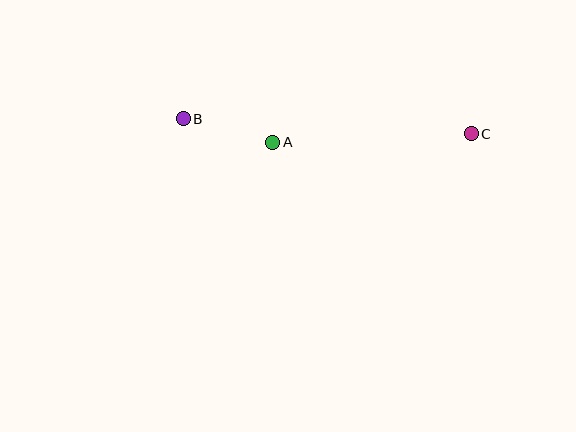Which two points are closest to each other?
Points A and B are closest to each other.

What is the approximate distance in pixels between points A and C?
The distance between A and C is approximately 199 pixels.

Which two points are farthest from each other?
Points B and C are farthest from each other.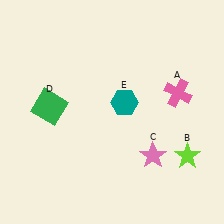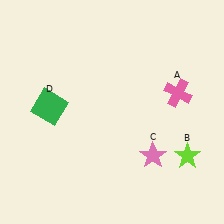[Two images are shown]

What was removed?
The teal hexagon (E) was removed in Image 2.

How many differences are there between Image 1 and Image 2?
There is 1 difference between the two images.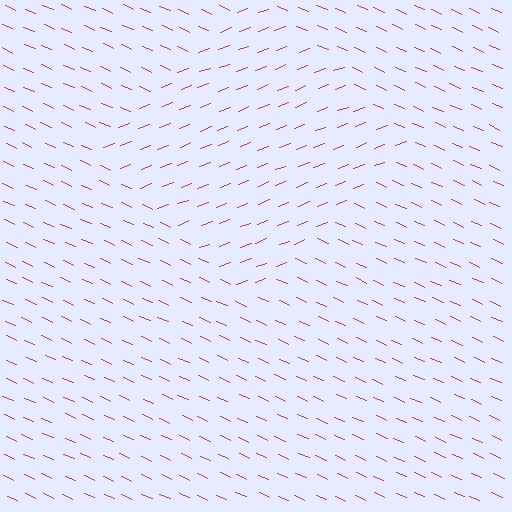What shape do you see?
I see a diamond.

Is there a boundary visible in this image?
Yes, there is a texture boundary formed by a change in line orientation.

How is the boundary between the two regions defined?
The boundary is defined purely by a change in line orientation (approximately 45 degrees difference). All lines are the same color and thickness.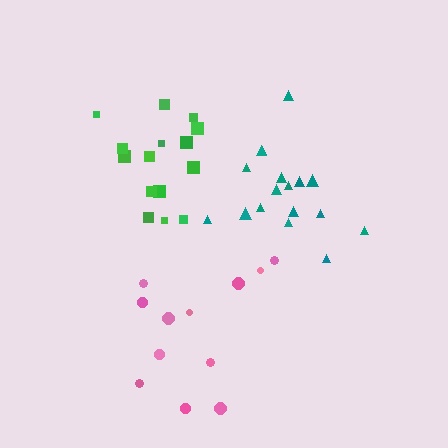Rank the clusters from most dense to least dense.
green, teal, pink.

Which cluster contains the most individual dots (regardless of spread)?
Teal (17).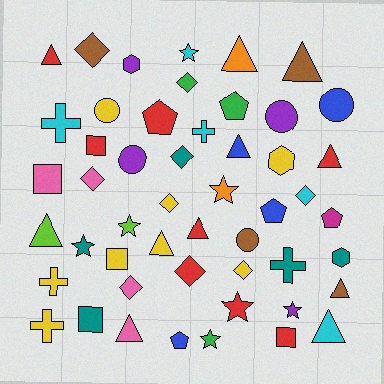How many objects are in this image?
There are 50 objects.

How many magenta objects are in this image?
There is 1 magenta object.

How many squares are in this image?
There are 5 squares.